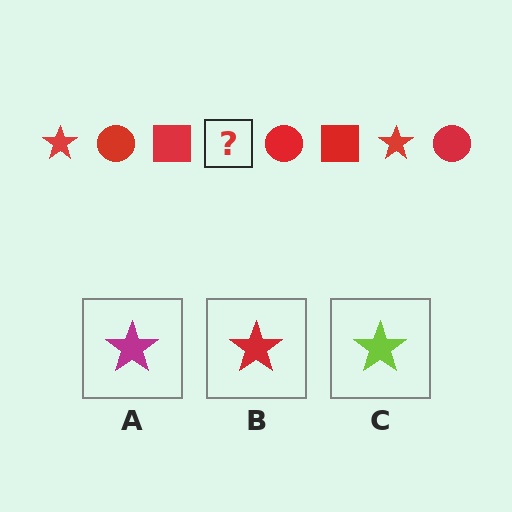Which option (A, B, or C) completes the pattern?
B.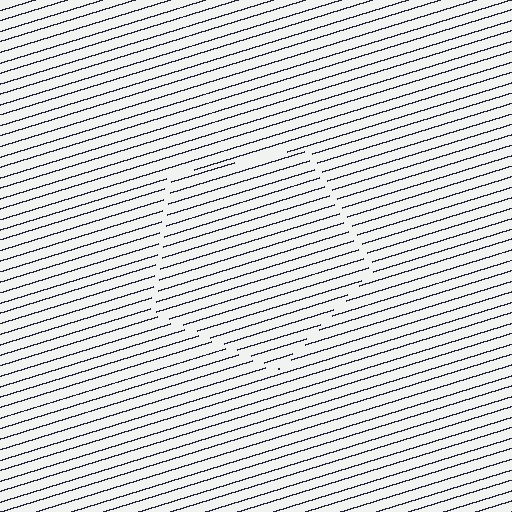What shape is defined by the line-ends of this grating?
An illusory pentagon. The interior of the shape contains the same grating, shifted by half a period — the contour is defined by the phase discontinuity where line-ends from the inner and outer gratings abut.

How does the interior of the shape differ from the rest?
The interior of the shape contains the same grating, shifted by half a period — the contour is defined by the phase discontinuity where line-ends from the inner and outer gratings abut.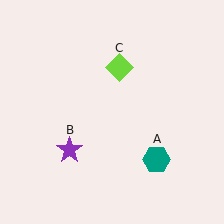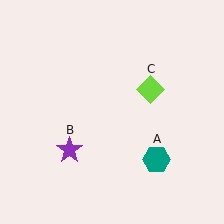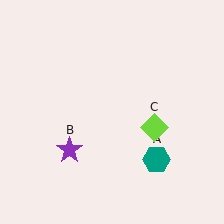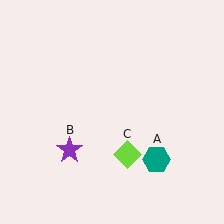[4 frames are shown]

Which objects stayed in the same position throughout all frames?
Teal hexagon (object A) and purple star (object B) remained stationary.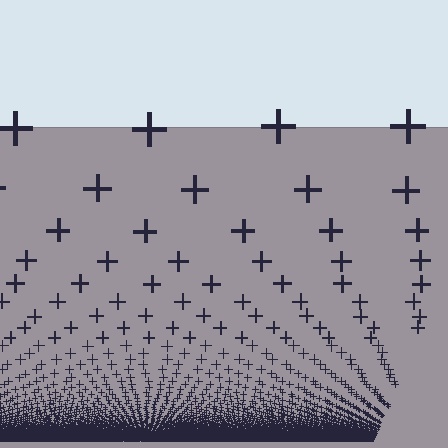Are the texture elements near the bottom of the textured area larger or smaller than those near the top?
Smaller. The gradient is inverted — elements near the bottom are smaller and denser.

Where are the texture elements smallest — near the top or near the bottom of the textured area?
Near the bottom.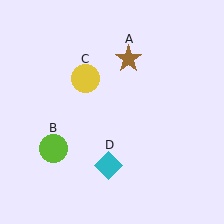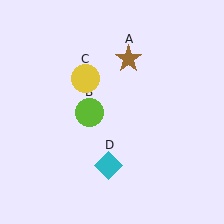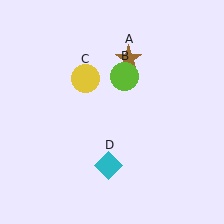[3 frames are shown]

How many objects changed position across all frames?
1 object changed position: lime circle (object B).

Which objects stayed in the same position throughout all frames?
Brown star (object A) and yellow circle (object C) and cyan diamond (object D) remained stationary.